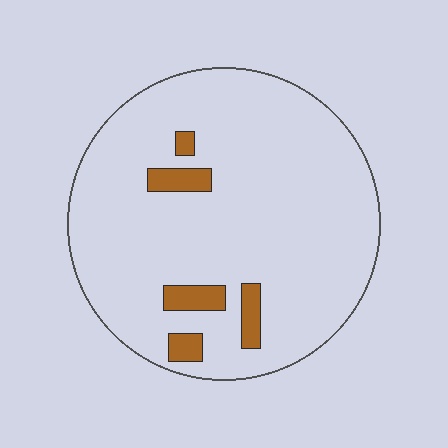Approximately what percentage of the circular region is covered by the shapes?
Approximately 10%.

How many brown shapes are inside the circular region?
5.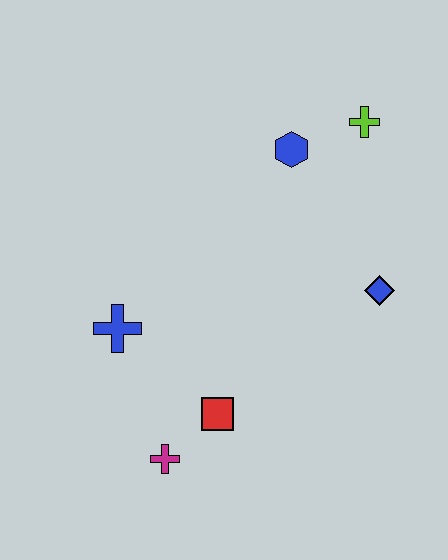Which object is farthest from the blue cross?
The lime cross is farthest from the blue cross.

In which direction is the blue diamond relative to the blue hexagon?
The blue diamond is below the blue hexagon.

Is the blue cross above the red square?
Yes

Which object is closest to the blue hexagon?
The lime cross is closest to the blue hexagon.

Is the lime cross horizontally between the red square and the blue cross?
No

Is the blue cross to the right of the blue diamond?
No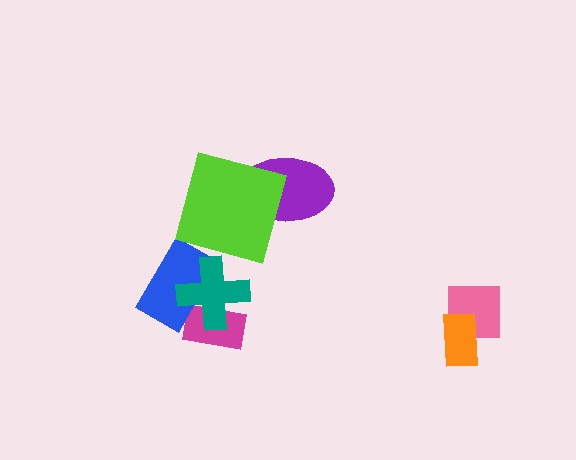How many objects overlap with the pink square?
1 object overlaps with the pink square.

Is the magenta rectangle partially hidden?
Yes, it is partially covered by another shape.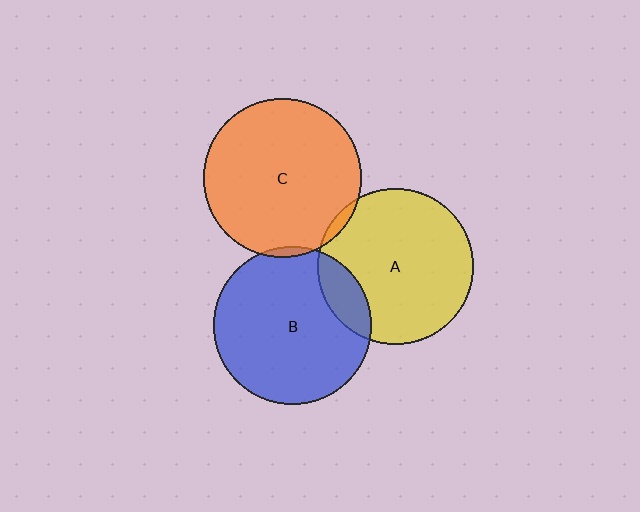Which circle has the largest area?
Circle C (orange).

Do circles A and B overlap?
Yes.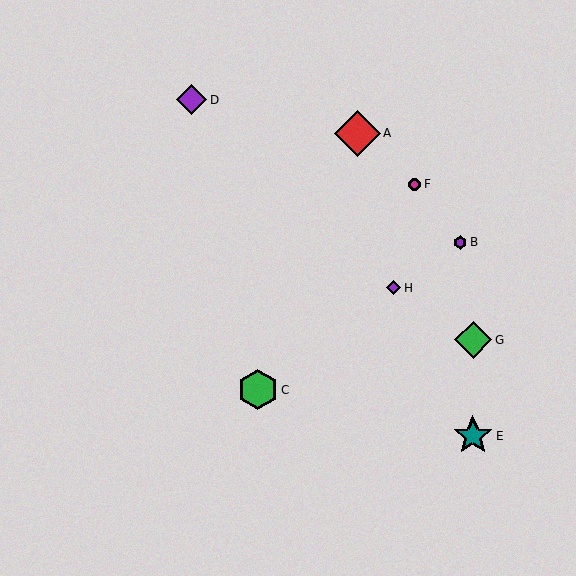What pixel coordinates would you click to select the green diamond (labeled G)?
Click at (473, 340) to select the green diamond G.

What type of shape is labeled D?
Shape D is a purple diamond.